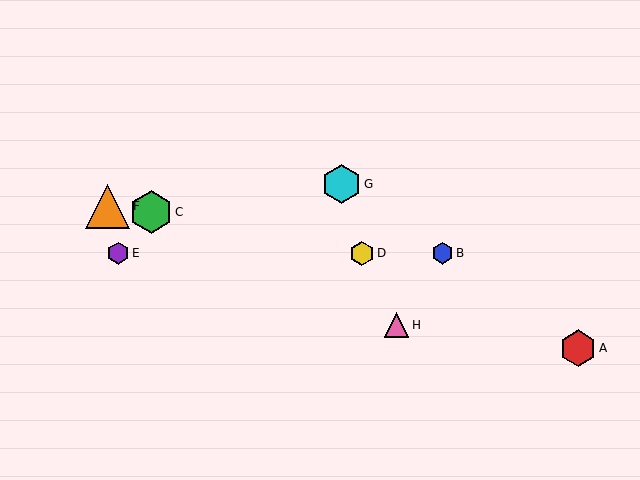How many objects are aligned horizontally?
3 objects (B, D, E) are aligned horizontally.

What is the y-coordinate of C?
Object C is at y≈212.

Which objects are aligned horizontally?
Objects B, D, E are aligned horizontally.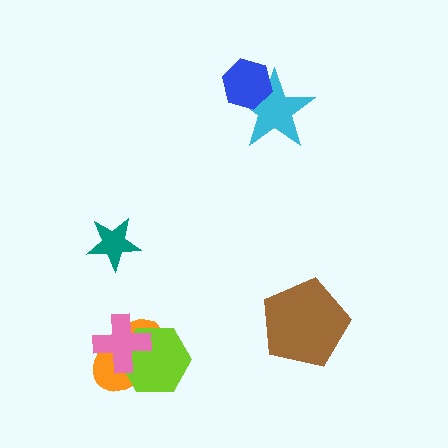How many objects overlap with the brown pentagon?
0 objects overlap with the brown pentagon.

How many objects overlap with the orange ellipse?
2 objects overlap with the orange ellipse.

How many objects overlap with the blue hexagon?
1 object overlaps with the blue hexagon.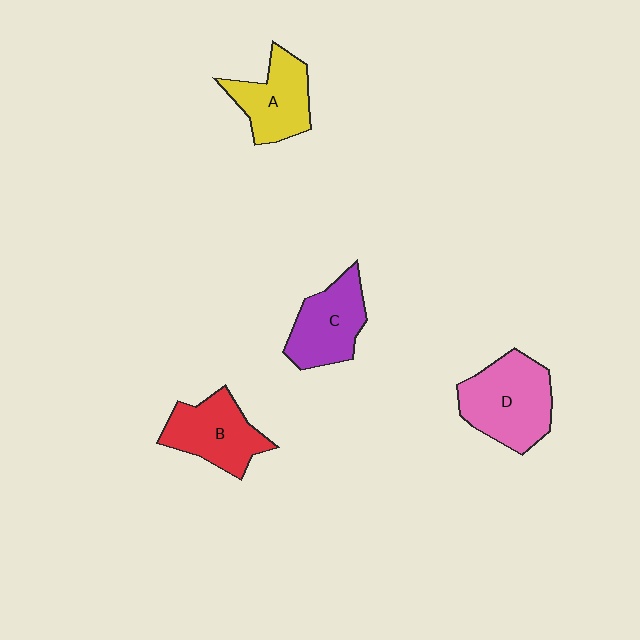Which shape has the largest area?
Shape D (pink).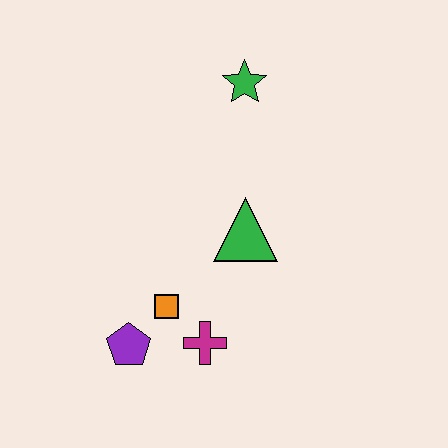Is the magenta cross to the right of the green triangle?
No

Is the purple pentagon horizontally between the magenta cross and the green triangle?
No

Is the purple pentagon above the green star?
No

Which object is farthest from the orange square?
The green star is farthest from the orange square.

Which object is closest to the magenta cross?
The orange square is closest to the magenta cross.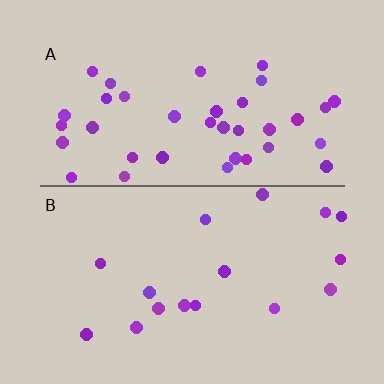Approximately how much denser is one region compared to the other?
Approximately 2.3× — region A over region B.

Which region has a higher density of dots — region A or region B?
A (the top).